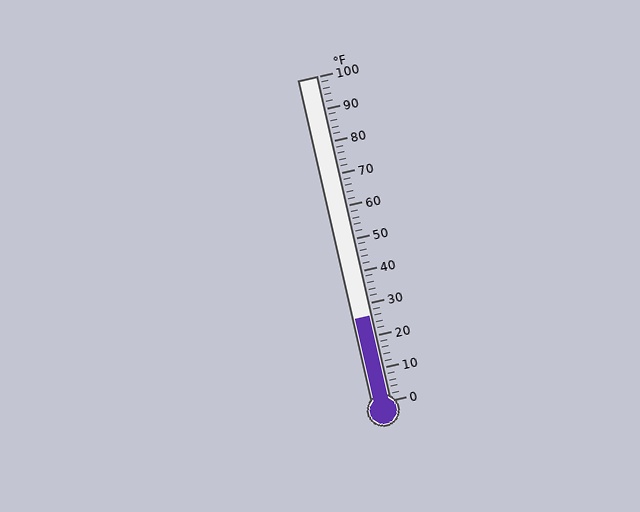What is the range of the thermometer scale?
The thermometer scale ranges from 0°F to 100°F.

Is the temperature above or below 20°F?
The temperature is above 20°F.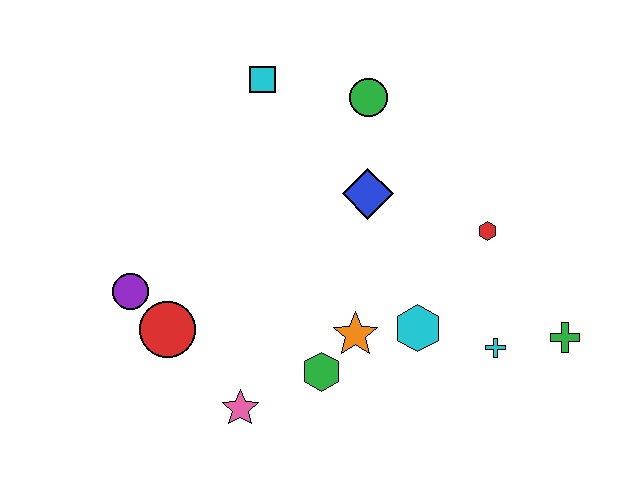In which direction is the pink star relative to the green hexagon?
The pink star is to the left of the green hexagon.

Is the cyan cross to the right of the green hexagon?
Yes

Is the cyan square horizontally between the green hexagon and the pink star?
Yes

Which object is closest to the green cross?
The cyan cross is closest to the green cross.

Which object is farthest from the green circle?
The pink star is farthest from the green circle.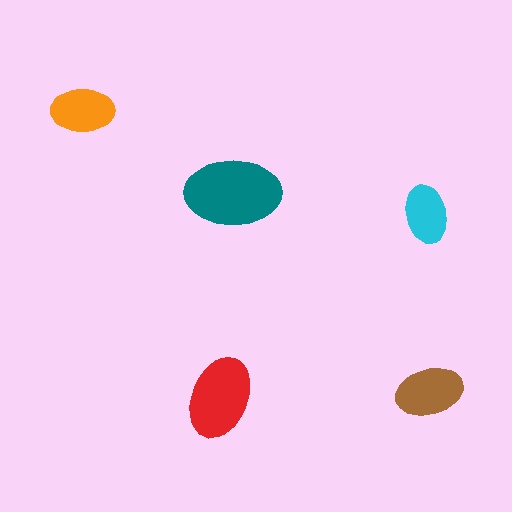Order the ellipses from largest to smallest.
the teal one, the red one, the brown one, the orange one, the cyan one.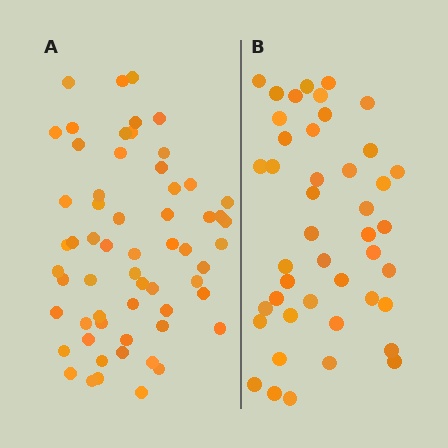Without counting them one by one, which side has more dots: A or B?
Region A (the left region) has more dots.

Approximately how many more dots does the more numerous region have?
Region A has approximately 15 more dots than region B.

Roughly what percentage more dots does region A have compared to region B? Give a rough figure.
About 35% more.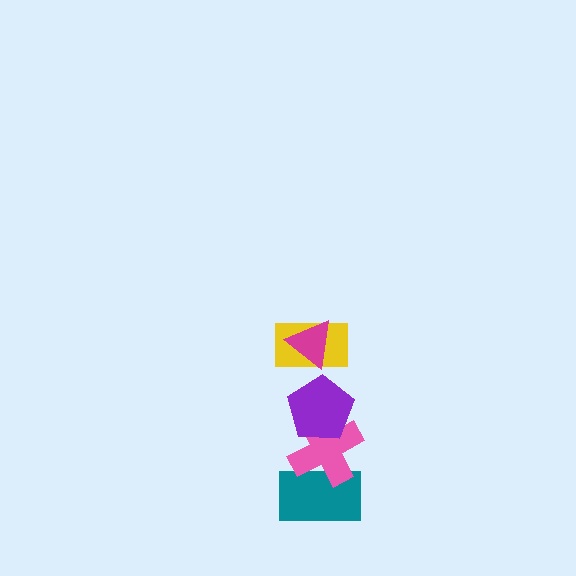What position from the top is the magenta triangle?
The magenta triangle is 1st from the top.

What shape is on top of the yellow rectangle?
The magenta triangle is on top of the yellow rectangle.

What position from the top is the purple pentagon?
The purple pentagon is 3rd from the top.